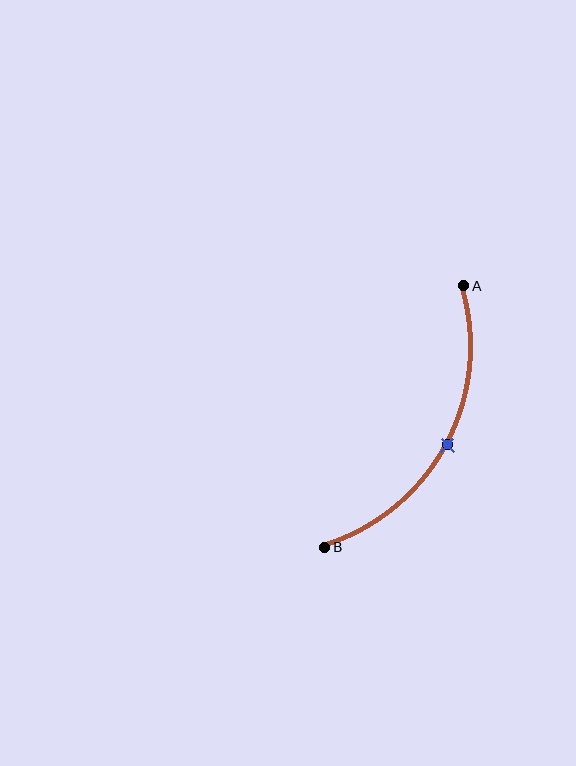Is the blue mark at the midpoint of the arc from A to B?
Yes. The blue mark lies on the arc at equal arc-length from both A and B — it is the arc midpoint.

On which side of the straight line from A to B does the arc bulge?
The arc bulges to the right of the straight line connecting A and B.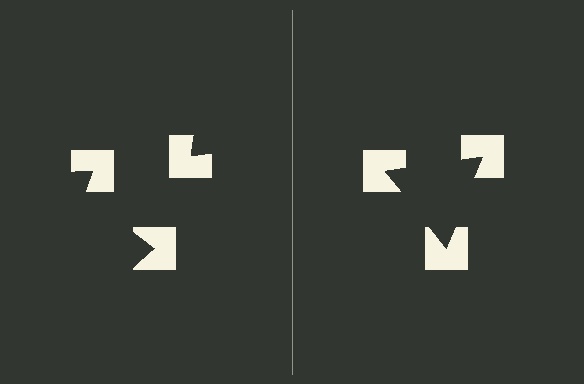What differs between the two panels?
The notched squares are positioned identically on both sides; only the wedge orientations differ. On the right they align to a triangle; on the left they are misaligned.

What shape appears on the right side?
An illusory triangle.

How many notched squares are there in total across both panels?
6 — 3 on each side.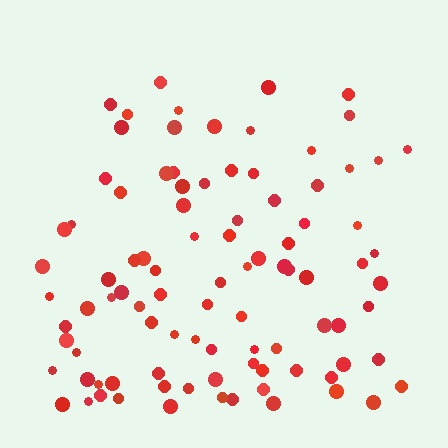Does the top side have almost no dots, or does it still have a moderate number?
Still a moderate number, just noticeably fewer than the bottom.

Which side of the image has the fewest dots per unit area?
The top.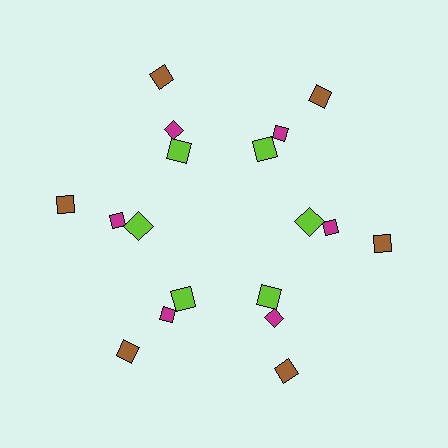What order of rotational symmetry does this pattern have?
This pattern has 6-fold rotational symmetry.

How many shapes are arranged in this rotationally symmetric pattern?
There are 18 shapes, arranged in 6 groups of 3.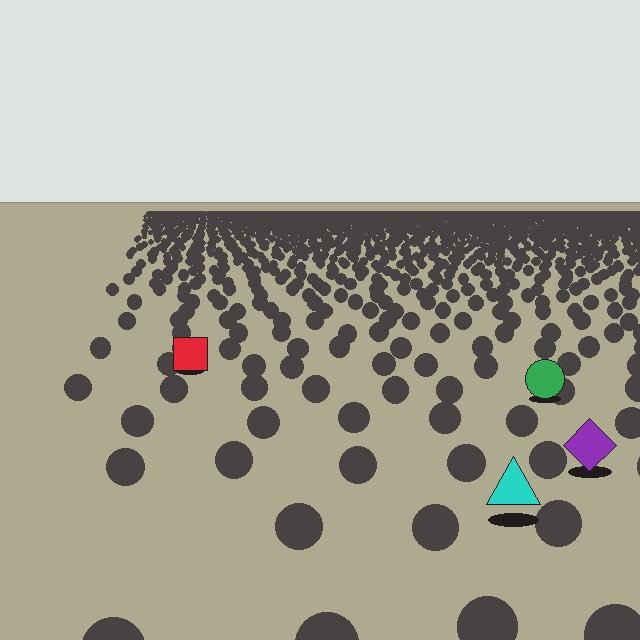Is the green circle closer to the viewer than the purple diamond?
No. The purple diamond is closer — you can tell from the texture gradient: the ground texture is coarser near it.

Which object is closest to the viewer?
The cyan triangle is closest. The texture marks near it are larger and more spread out.